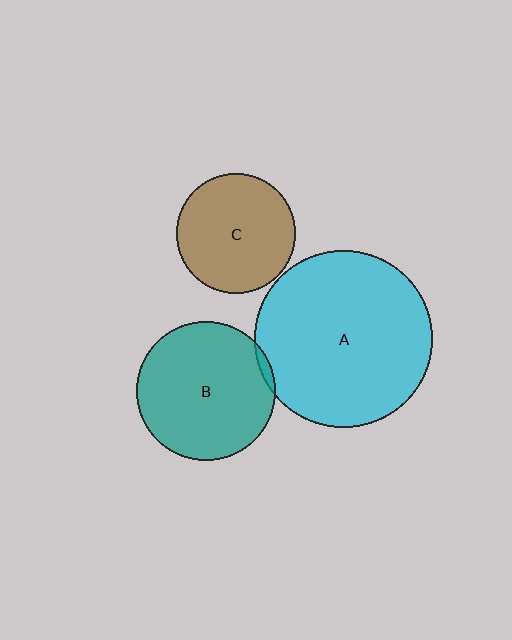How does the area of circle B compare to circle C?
Approximately 1.4 times.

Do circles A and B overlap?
Yes.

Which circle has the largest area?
Circle A (cyan).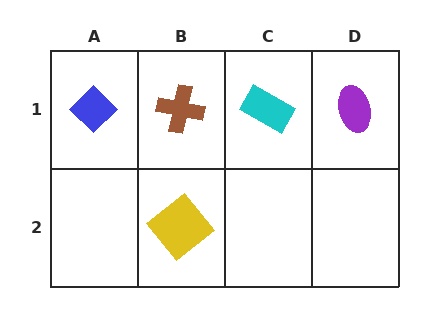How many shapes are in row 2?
1 shape.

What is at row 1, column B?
A brown cross.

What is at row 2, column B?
A yellow diamond.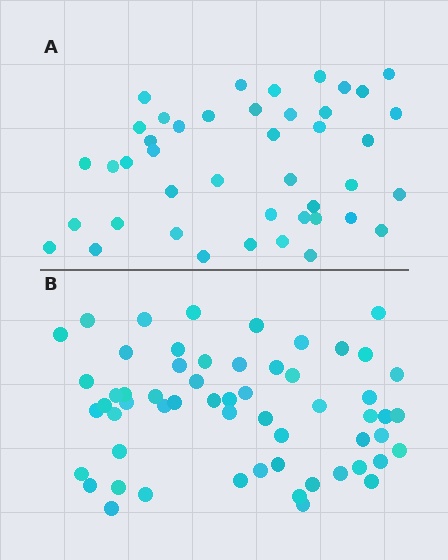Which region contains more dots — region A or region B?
Region B (the bottom region) has more dots.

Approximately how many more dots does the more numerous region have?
Region B has approximately 15 more dots than region A.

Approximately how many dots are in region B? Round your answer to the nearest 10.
About 60 dots. (The exact count is 58, which rounds to 60.)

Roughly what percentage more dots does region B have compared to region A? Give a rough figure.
About 35% more.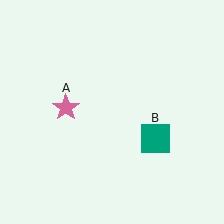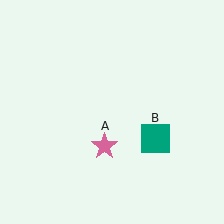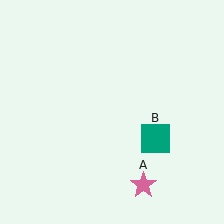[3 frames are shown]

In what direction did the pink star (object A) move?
The pink star (object A) moved down and to the right.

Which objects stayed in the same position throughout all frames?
Teal square (object B) remained stationary.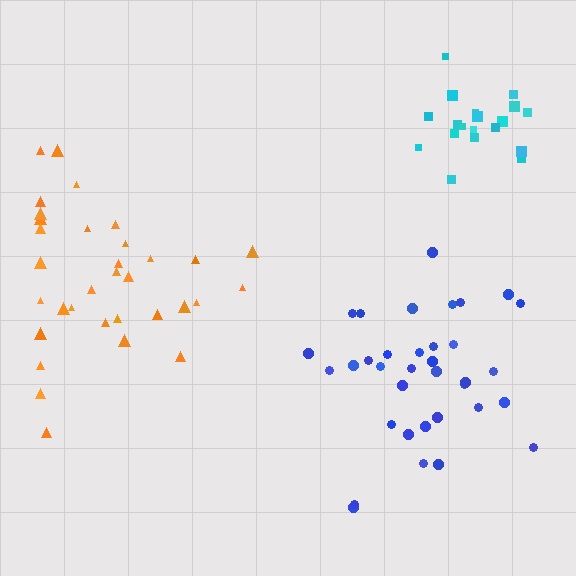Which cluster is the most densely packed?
Cyan.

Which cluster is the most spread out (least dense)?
Orange.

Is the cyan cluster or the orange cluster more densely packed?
Cyan.